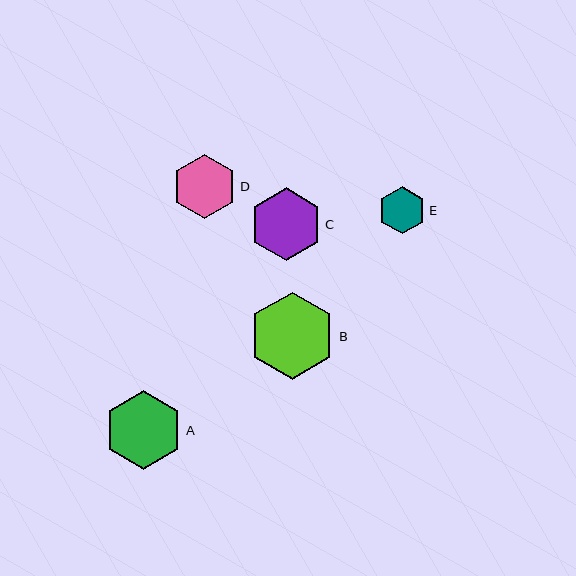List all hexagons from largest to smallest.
From largest to smallest: B, A, C, D, E.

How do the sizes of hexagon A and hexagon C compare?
Hexagon A and hexagon C are approximately the same size.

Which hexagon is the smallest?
Hexagon E is the smallest with a size of approximately 47 pixels.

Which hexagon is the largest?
Hexagon B is the largest with a size of approximately 87 pixels.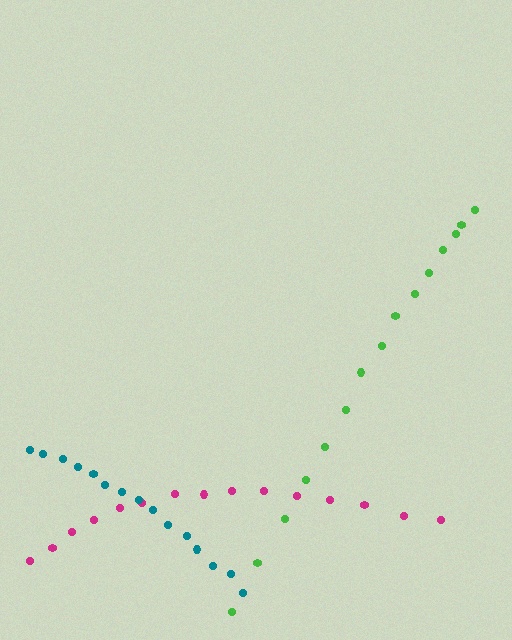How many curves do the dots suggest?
There are 3 distinct paths.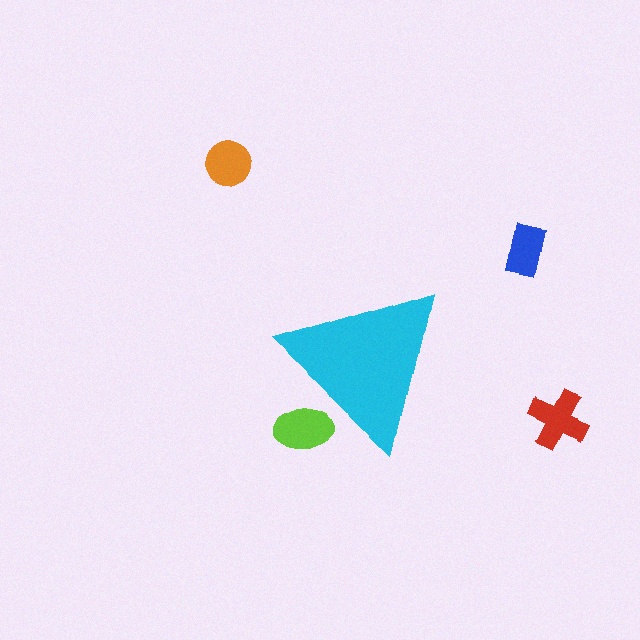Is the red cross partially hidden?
No, the red cross is fully visible.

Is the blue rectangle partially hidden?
No, the blue rectangle is fully visible.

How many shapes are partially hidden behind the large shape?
1 shape is partially hidden.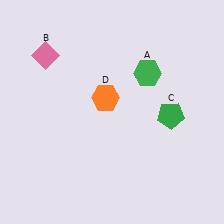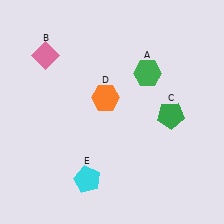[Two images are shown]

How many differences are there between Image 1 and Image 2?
There is 1 difference between the two images.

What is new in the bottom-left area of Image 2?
A cyan pentagon (E) was added in the bottom-left area of Image 2.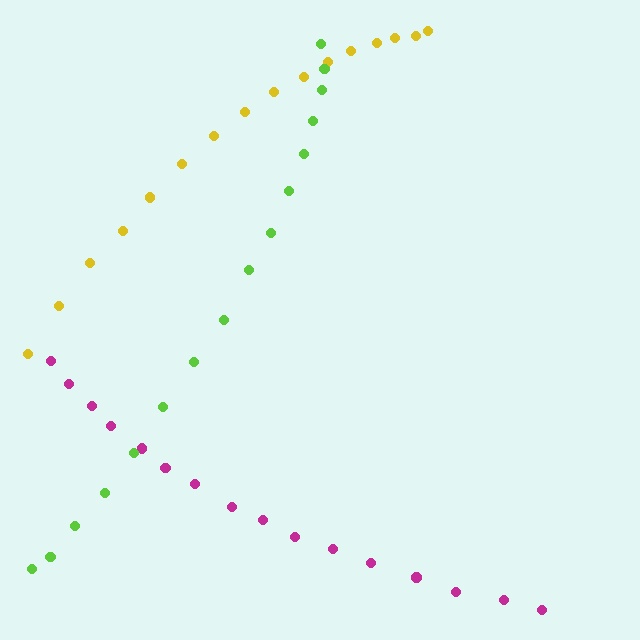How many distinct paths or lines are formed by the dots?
There are 3 distinct paths.